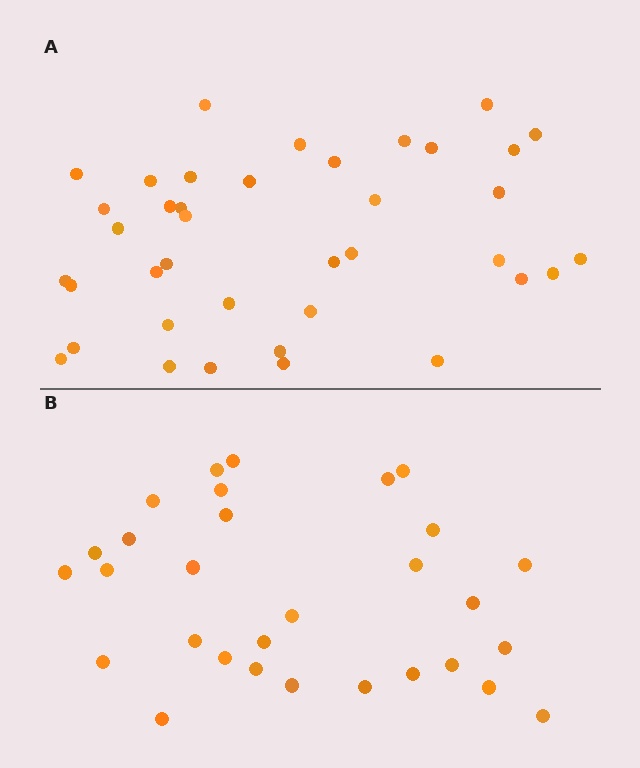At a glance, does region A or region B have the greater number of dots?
Region A (the top region) has more dots.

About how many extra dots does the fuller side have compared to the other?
Region A has roughly 8 or so more dots than region B.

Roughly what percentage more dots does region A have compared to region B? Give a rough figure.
About 30% more.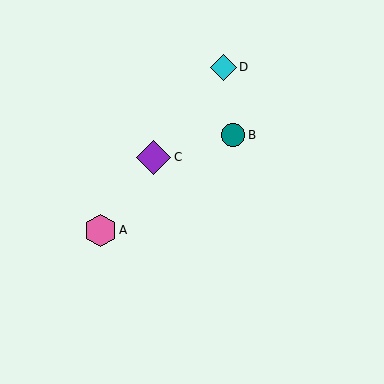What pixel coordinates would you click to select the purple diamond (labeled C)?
Click at (154, 157) to select the purple diamond C.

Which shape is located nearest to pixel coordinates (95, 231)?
The pink hexagon (labeled A) at (100, 230) is nearest to that location.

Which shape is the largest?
The purple diamond (labeled C) is the largest.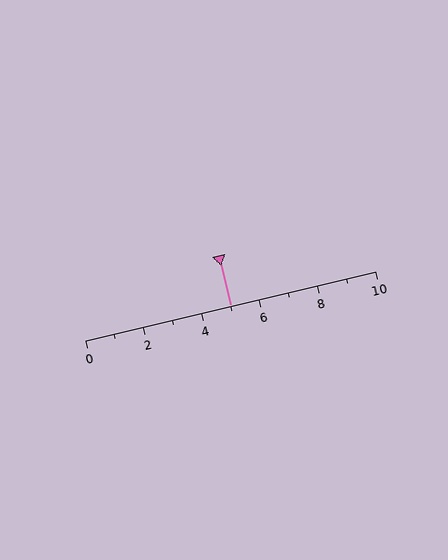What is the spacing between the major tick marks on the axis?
The major ticks are spaced 2 apart.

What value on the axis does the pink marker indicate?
The marker indicates approximately 5.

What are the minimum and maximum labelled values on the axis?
The axis runs from 0 to 10.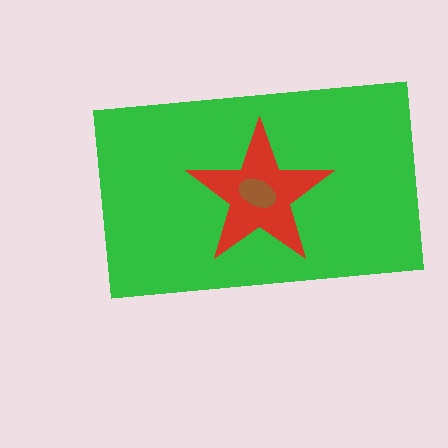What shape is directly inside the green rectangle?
The red star.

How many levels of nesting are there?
3.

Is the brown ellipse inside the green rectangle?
Yes.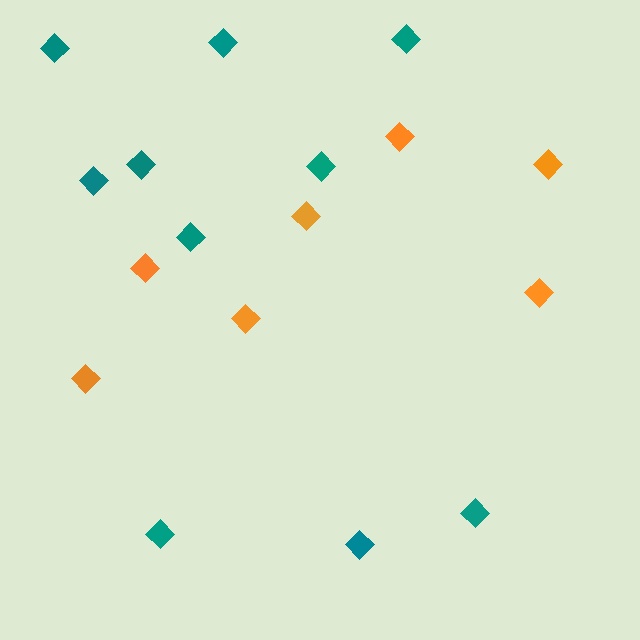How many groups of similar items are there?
There are 2 groups: one group of orange diamonds (7) and one group of teal diamonds (10).